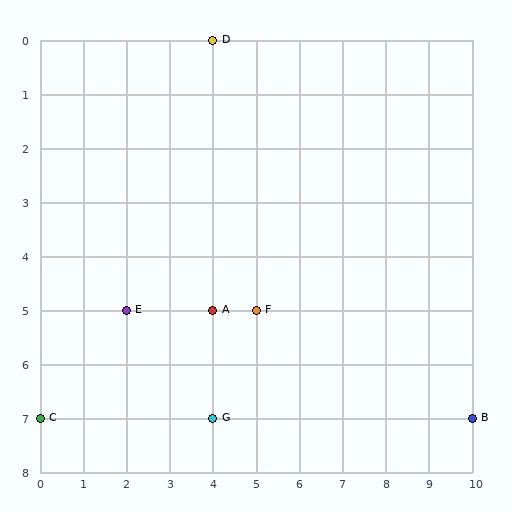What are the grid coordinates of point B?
Point B is at grid coordinates (10, 7).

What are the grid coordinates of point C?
Point C is at grid coordinates (0, 7).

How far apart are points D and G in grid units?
Points D and G are 7 rows apart.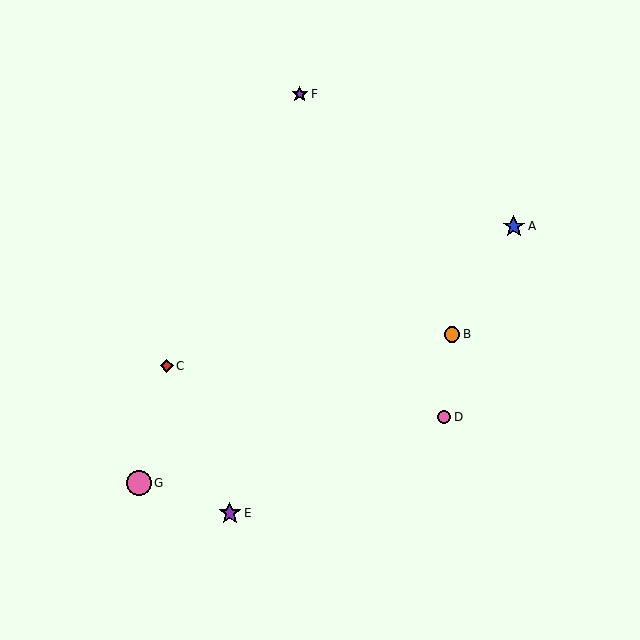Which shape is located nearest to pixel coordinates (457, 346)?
The orange circle (labeled B) at (452, 334) is nearest to that location.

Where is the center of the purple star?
The center of the purple star is at (300, 94).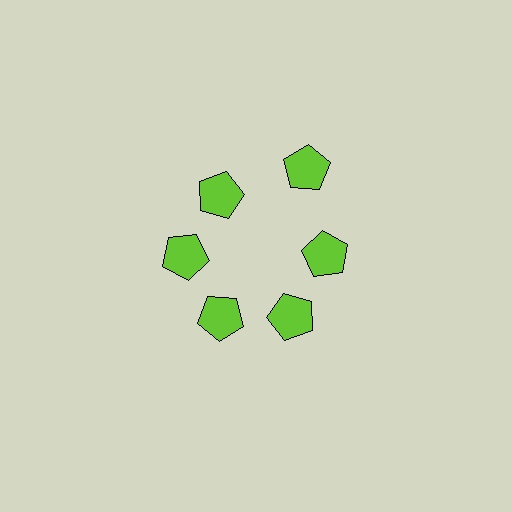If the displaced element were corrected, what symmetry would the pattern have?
It would have 6-fold rotational symmetry — the pattern would map onto itself every 60 degrees.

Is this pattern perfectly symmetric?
No. The 6 lime pentagons are arranged in a ring, but one element near the 1 o'clock position is pushed outward from the center, breaking the 6-fold rotational symmetry.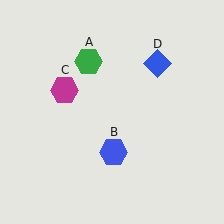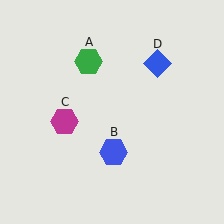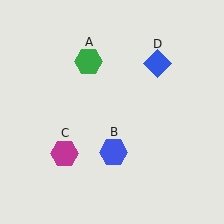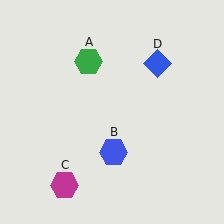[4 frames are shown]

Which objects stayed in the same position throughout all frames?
Green hexagon (object A) and blue hexagon (object B) and blue diamond (object D) remained stationary.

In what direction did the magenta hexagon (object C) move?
The magenta hexagon (object C) moved down.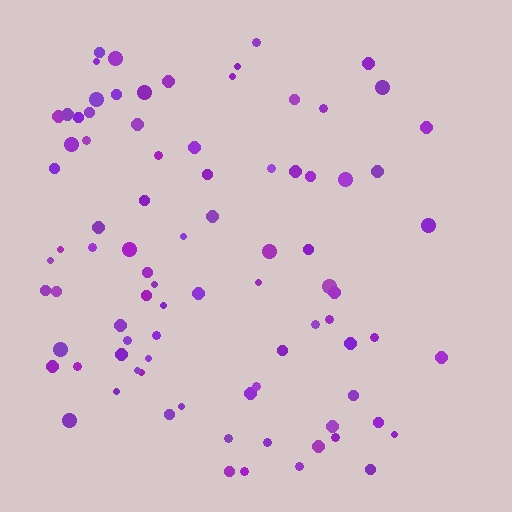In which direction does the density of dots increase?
From right to left, with the left side densest.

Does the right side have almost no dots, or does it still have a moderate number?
Still a moderate number, just noticeably fewer than the left.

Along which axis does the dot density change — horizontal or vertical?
Horizontal.